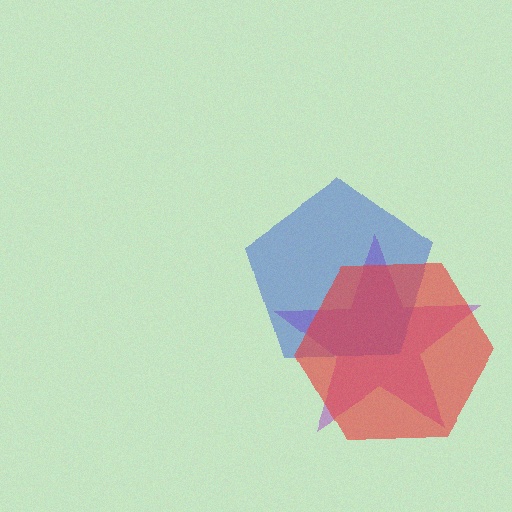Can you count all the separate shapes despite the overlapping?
Yes, there are 3 separate shapes.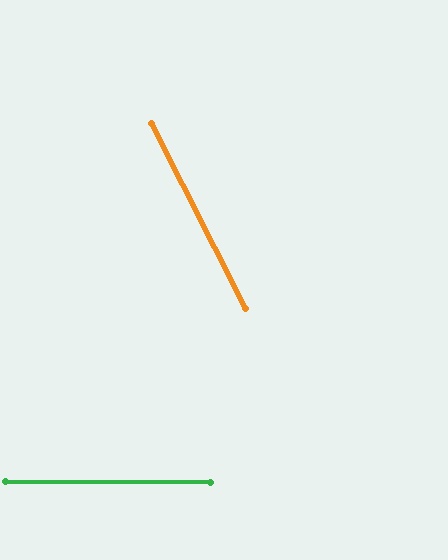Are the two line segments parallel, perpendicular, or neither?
Neither parallel nor perpendicular — they differ by about 63°.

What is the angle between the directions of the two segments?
Approximately 63 degrees.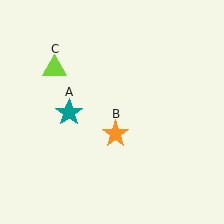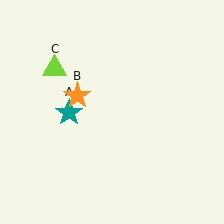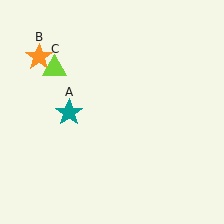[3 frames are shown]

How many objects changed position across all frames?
1 object changed position: orange star (object B).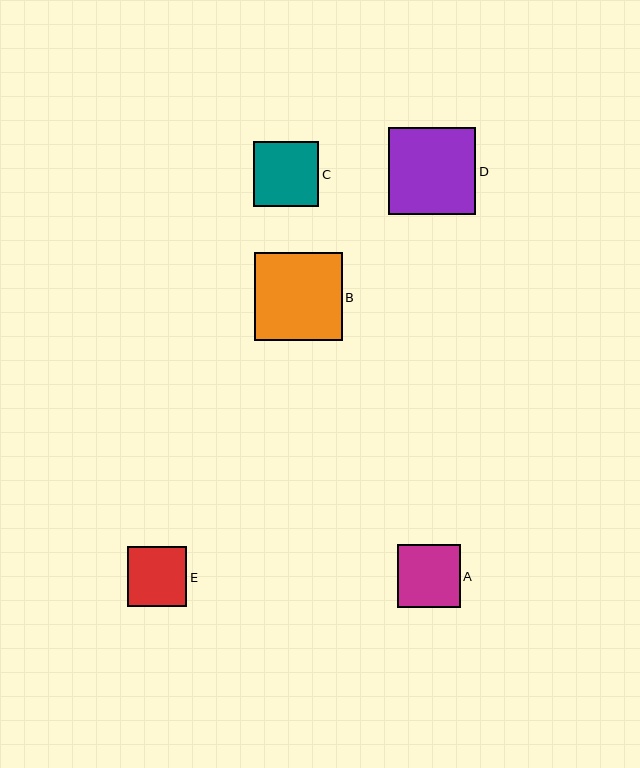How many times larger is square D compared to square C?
Square D is approximately 1.3 times the size of square C.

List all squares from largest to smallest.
From largest to smallest: B, D, C, A, E.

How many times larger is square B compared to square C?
Square B is approximately 1.4 times the size of square C.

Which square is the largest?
Square B is the largest with a size of approximately 88 pixels.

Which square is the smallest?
Square E is the smallest with a size of approximately 59 pixels.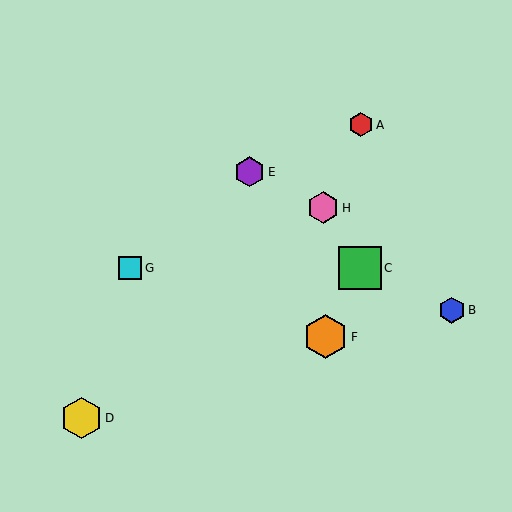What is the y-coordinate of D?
Object D is at y≈418.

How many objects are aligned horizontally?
2 objects (C, G) are aligned horizontally.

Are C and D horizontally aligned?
No, C is at y≈268 and D is at y≈418.